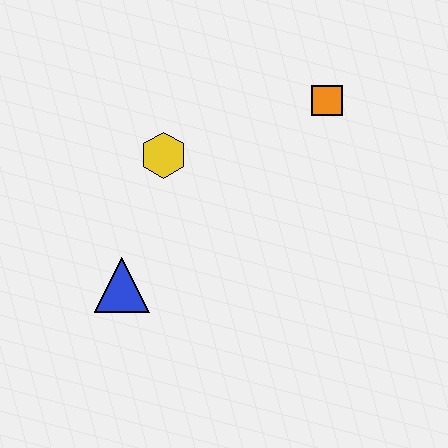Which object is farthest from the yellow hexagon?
The orange square is farthest from the yellow hexagon.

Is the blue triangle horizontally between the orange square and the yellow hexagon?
No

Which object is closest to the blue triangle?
The yellow hexagon is closest to the blue triangle.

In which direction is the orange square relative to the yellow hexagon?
The orange square is to the right of the yellow hexagon.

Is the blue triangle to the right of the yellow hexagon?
No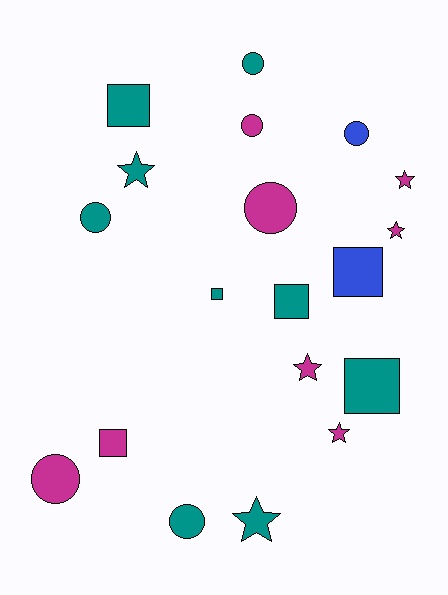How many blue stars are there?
There are no blue stars.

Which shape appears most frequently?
Circle, with 7 objects.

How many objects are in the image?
There are 19 objects.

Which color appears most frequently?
Teal, with 9 objects.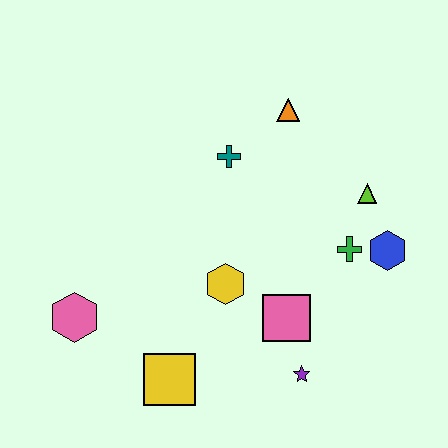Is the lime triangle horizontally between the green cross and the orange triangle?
No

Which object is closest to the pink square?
The purple star is closest to the pink square.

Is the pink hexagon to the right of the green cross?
No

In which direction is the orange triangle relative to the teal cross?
The orange triangle is to the right of the teal cross.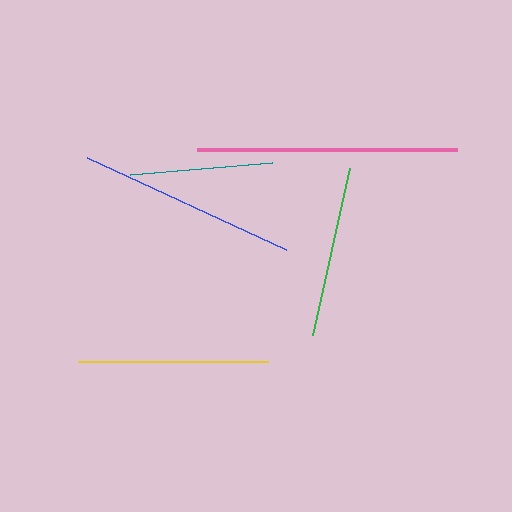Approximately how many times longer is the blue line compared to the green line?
The blue line is approximately 1.3 times the length of the green line.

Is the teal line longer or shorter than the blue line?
The blue line is longer than the teal line.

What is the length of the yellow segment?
The yellow segment is approximately 190 pixels long.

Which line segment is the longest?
The pink line is the longest at approximately 260 pixels.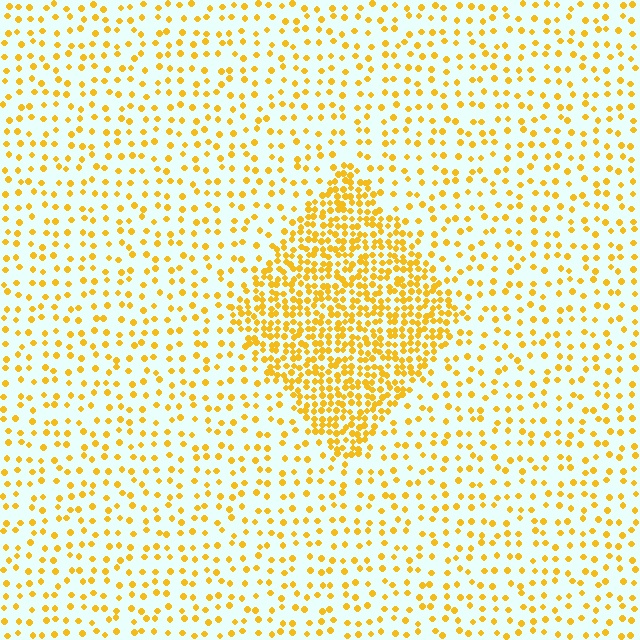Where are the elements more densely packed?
The elements are more densely packed inside the diamond boundary.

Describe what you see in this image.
The image contains small yellow elements arranged at two different densities. A diamond-shaped region is visible where the elements are more densely packed than the surrounding area.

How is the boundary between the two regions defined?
The boundary is defined by a change in element density (approximately 2.9x ratio). All elements are the same color, size, and shape.